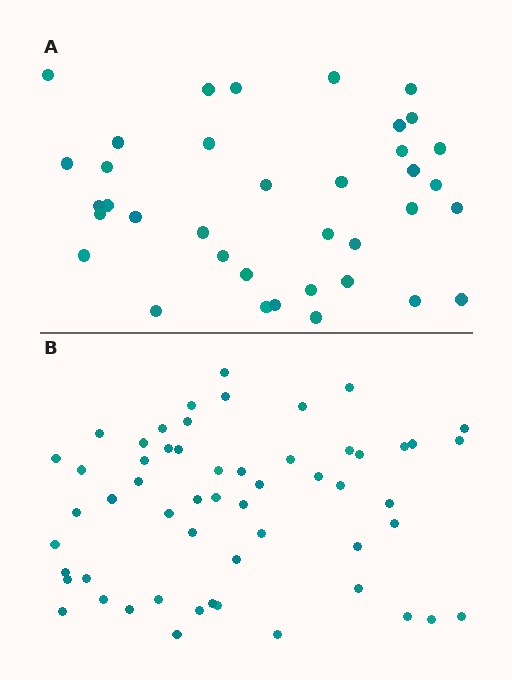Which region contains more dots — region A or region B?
Region B (the bottom region) has more dots.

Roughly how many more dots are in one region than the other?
Region B has approximately 20 more dots than region A.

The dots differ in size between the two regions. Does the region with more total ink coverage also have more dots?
No. Region A has more total ink coverage because its dots are larger, but region B actually contains more individual dots. Total area can be misleading — the number of items is what matters here.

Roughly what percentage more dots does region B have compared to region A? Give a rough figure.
About 50% more.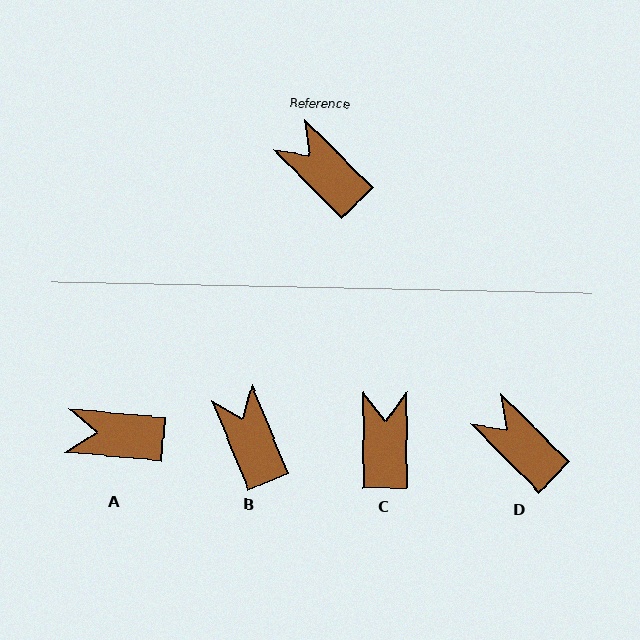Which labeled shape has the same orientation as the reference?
D.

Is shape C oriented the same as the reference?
No, it is off by about 45 degrees.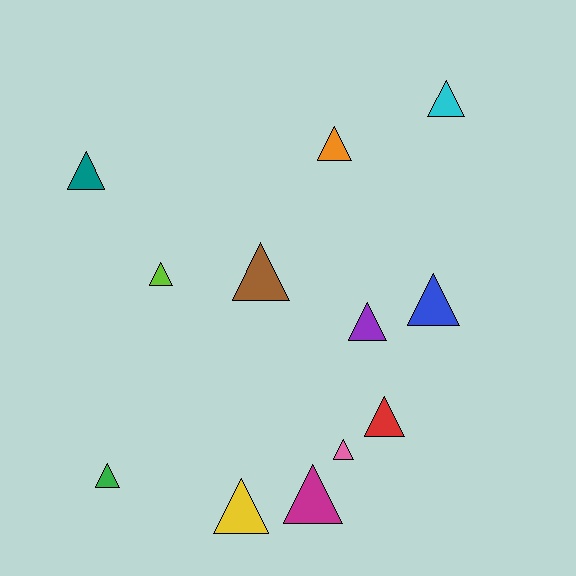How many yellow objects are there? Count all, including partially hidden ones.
There is 1 yellow object.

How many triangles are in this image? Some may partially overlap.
There are 12 triangles.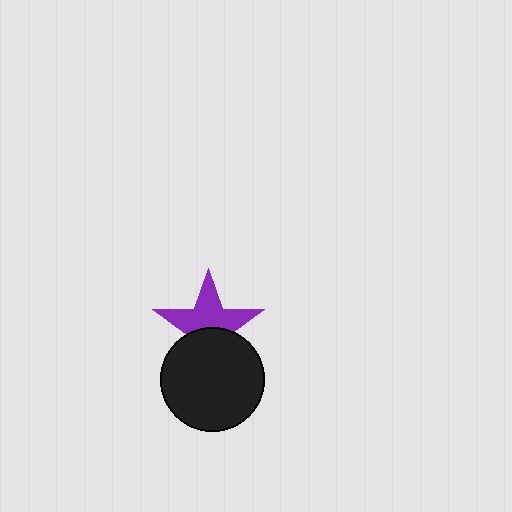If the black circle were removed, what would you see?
You would see the complete purple star.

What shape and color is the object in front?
The object in front is a black circle.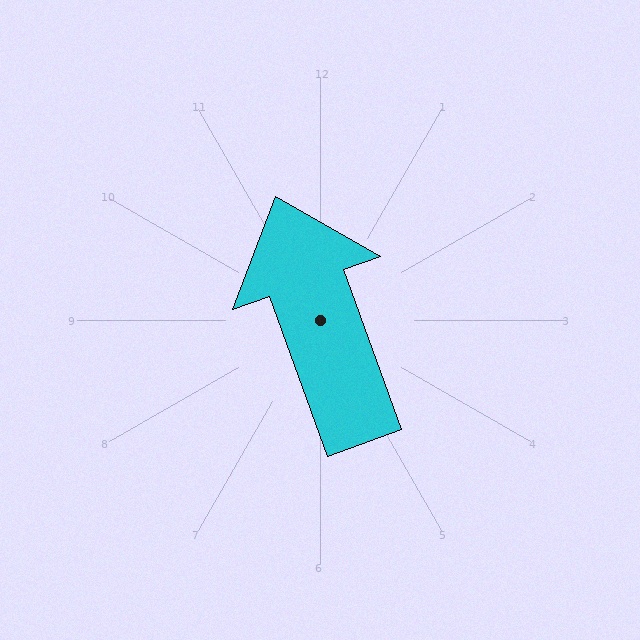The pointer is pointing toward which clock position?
Roughly 11 o'clock.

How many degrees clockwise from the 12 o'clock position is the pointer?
Approximately 340 degrees.